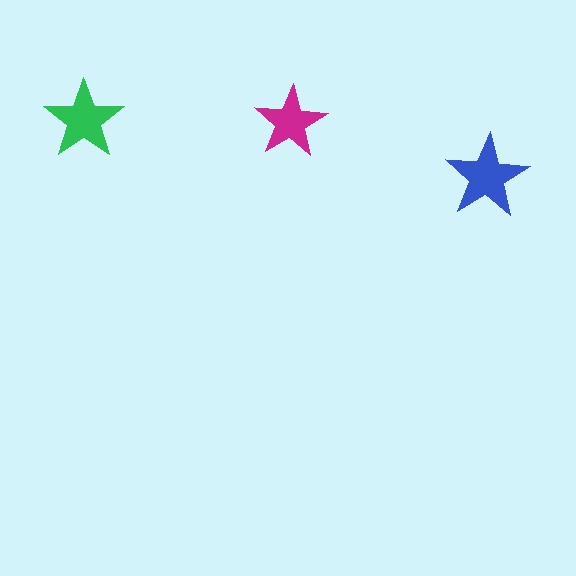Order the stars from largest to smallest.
the blue one, the green one, the magenta one.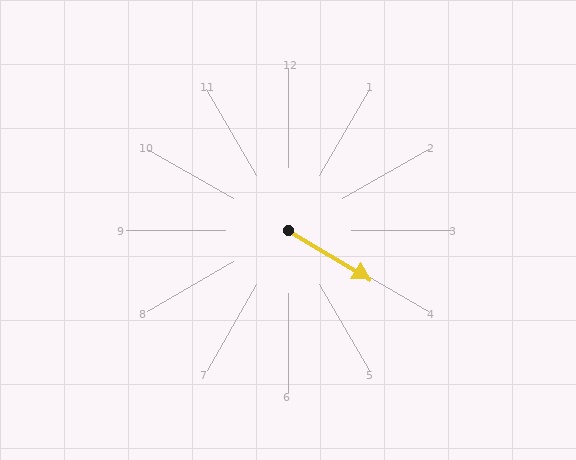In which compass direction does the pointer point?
Southeast.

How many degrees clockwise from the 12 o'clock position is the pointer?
Approximately 121 degrees.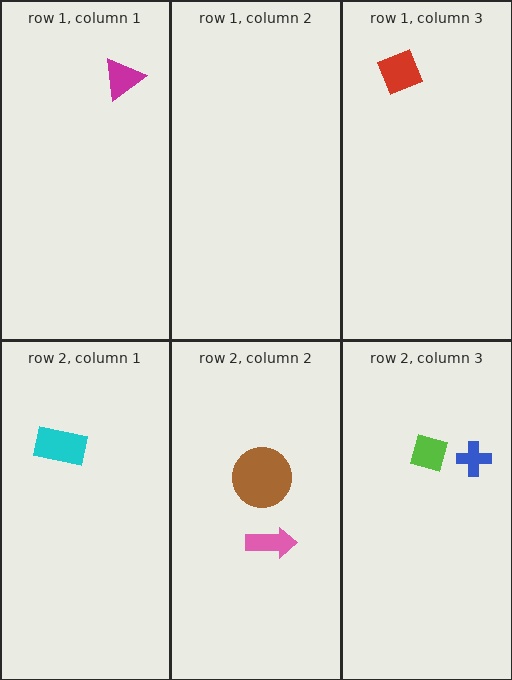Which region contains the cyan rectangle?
The row 2, column 1 region.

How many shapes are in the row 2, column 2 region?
2.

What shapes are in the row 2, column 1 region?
The cyan rectangle.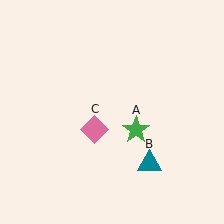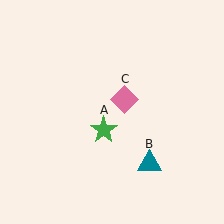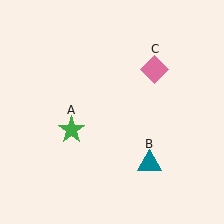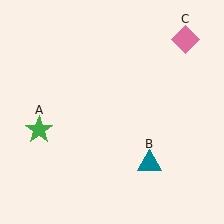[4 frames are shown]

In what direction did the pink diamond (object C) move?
The pink diamond (object C) moved up and to the right.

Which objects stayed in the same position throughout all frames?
Teal triangle (object B) remained stationary.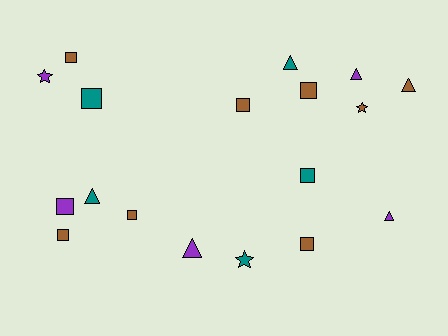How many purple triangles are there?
There are 3 purple triangles.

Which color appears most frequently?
Brown, with 8 objects.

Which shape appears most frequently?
Square, with 9 objects.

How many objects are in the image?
There are 18 objects.